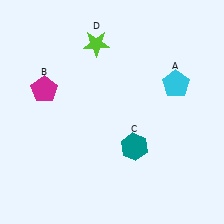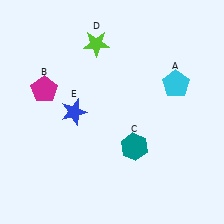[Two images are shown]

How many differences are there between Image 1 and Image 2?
There is 1 difference between the two images.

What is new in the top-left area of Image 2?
A blue star (E) was added in the top-left area of Image 2.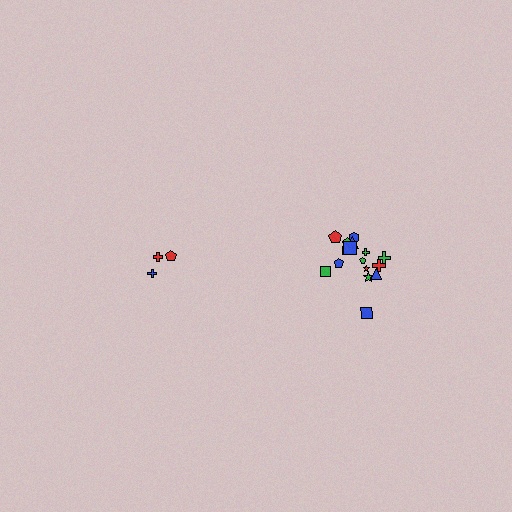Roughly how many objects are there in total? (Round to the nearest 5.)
Roughly 20 objects in total.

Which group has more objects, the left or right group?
The right group.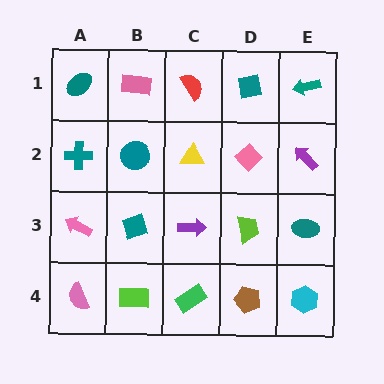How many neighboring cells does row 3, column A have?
3.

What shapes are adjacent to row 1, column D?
A pink diamond (row 2, column D), a red semicircle (row 1, column C), a teal arrow (row 1, column E).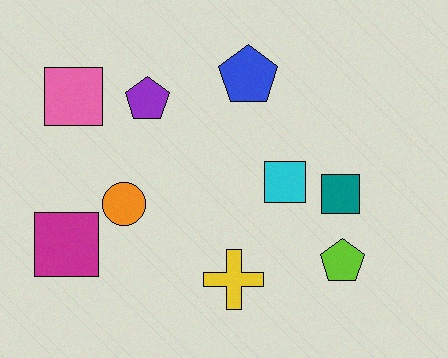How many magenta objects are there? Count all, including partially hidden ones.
There is 1 magenta object.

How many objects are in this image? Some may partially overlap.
There are 9 objects.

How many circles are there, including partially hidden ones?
There is 1 circle.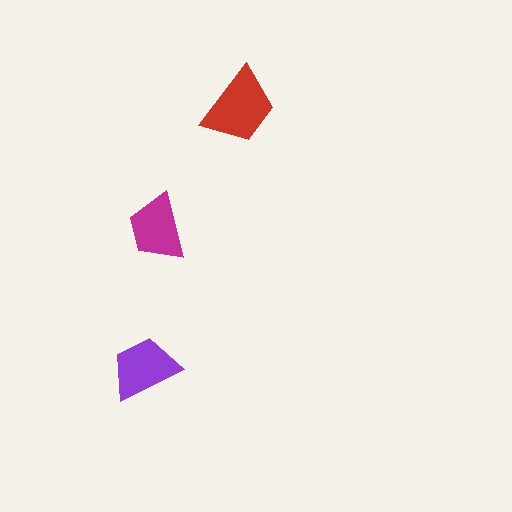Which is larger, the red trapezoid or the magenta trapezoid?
The red one.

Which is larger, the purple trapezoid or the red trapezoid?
The red one.